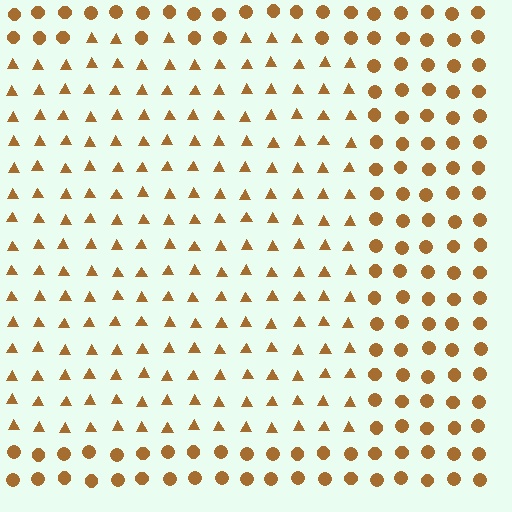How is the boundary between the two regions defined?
The boundary is defined by a change in element shape: triangles inside vs. circles outside. All elements share the same color and spacing.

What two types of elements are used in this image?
The image uses triangles inside the rectangle region and circles outside it.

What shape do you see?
I see a rectangle.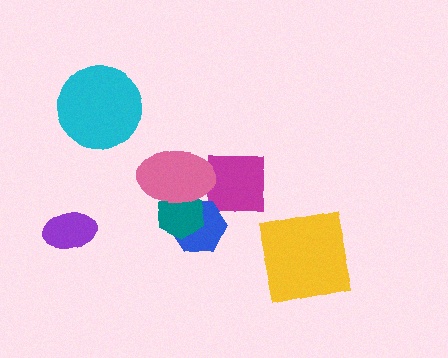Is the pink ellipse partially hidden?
No, no other shape covers it.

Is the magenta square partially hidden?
Yes, it is partially covered by another shape.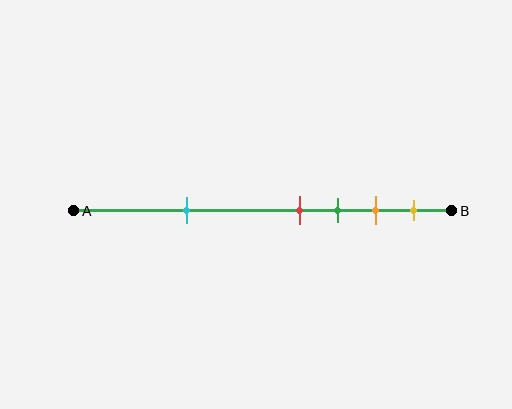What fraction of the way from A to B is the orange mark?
The orange mark is approximately 80% (0.8) of the way from A to B.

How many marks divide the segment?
There are 5 marks dividing the segment.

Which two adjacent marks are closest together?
The red and green marks are the closest adjacent pair.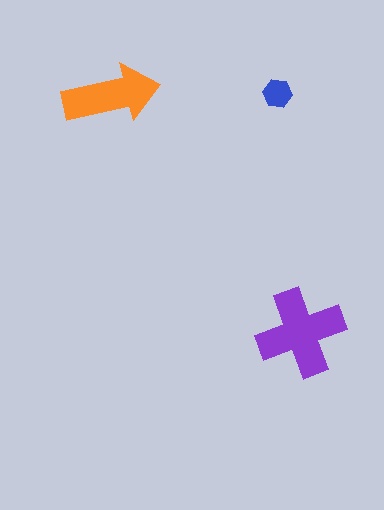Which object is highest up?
The blue hexagon is topmost.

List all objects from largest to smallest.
The purple cross, the orange arrow, the blue hexagon.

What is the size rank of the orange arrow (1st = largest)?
2nd.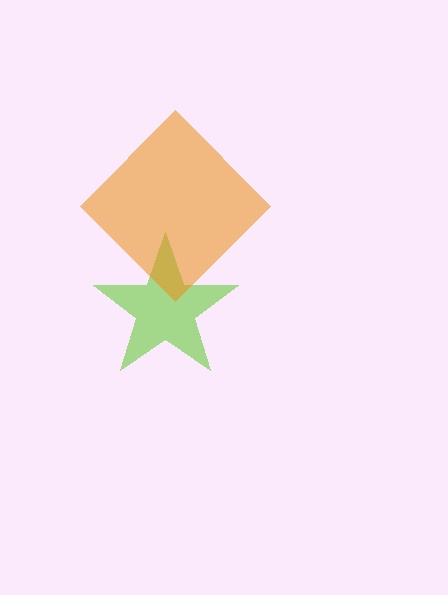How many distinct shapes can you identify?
There are 2 distinct shapes: a lime star, an orange diamond.